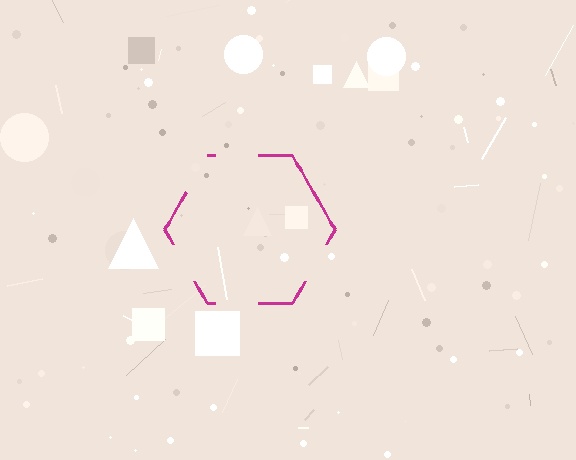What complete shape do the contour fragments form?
The contour fragments form a hexagon.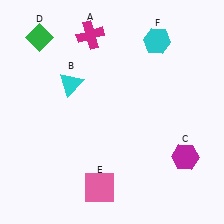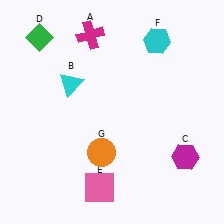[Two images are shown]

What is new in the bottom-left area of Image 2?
An orange circle (G) was added in the bottom-left area of Image 2.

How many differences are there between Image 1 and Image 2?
There is 1 difference between the two images.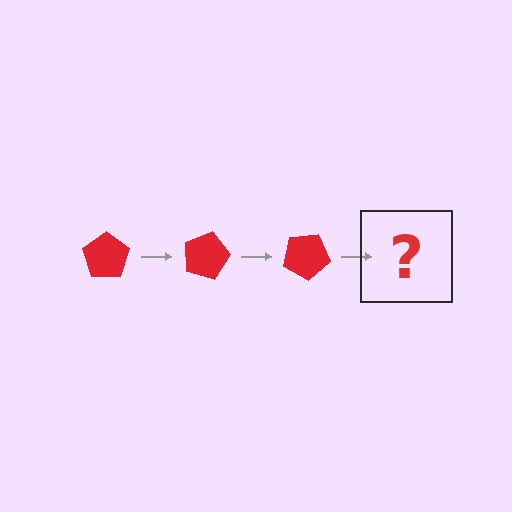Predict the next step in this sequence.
The next step is a red pentagon rotated 45 degrees.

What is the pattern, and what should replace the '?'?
The pattern is that the pentagon rotates 15 degrees each step. The '?' should be a red pentagon rotated 45 degrees.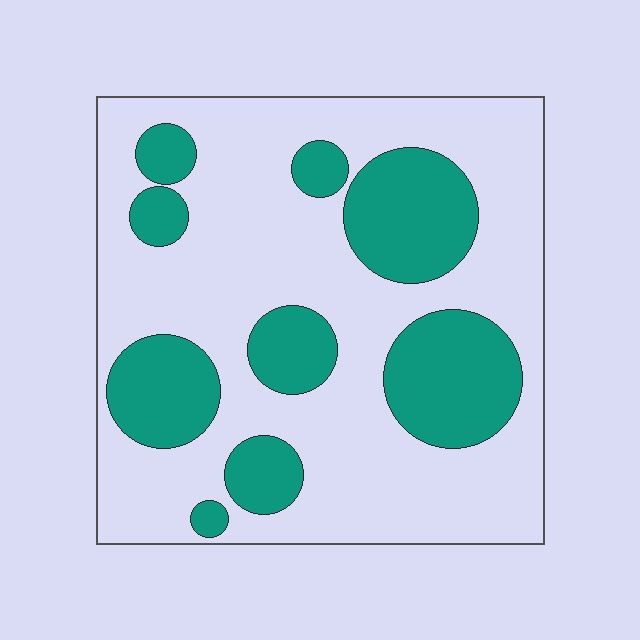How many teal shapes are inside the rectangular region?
9.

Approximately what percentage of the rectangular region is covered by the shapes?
Approximately 30%.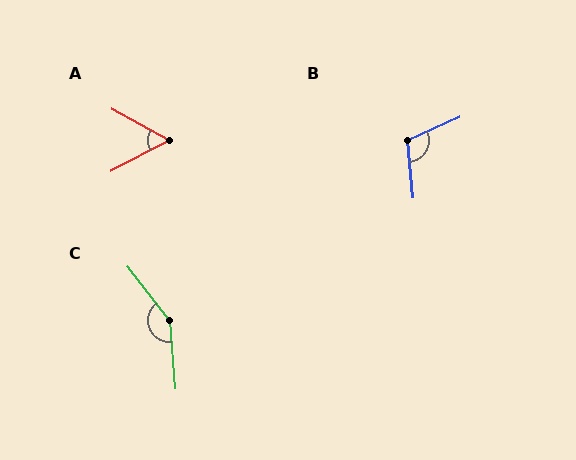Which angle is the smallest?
A, at approximately 56 degrees.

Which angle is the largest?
C, at approximately 147 degrees.